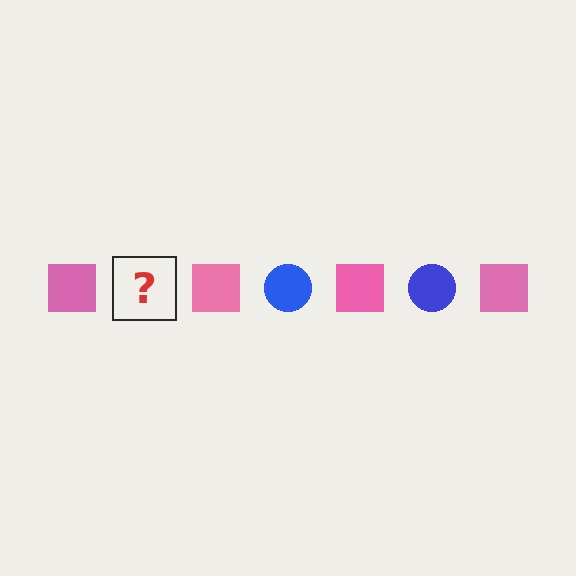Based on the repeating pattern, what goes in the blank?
The blank should be a blue circle.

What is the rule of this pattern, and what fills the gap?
The rule is that the pattern alternates between pink square and blue circle. The gap should be filled with a blue circle.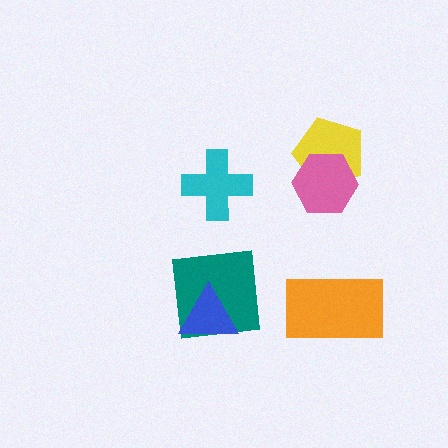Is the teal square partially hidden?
Yes, it is partially covered by another shape.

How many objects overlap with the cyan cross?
0 objects overlap with the cyan cross.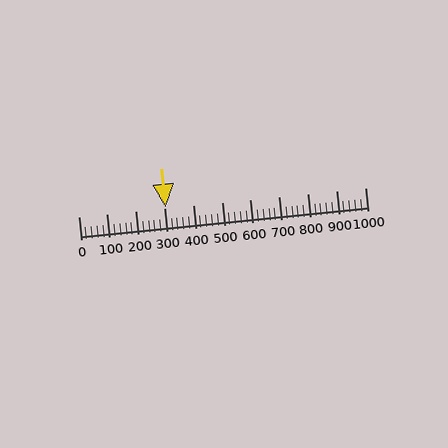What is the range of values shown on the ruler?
The ruler shows values from 0 to 1000.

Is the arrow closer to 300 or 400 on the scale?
The arrow is closer to 300.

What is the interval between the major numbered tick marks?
The major tick marks are spaced 100 units apart.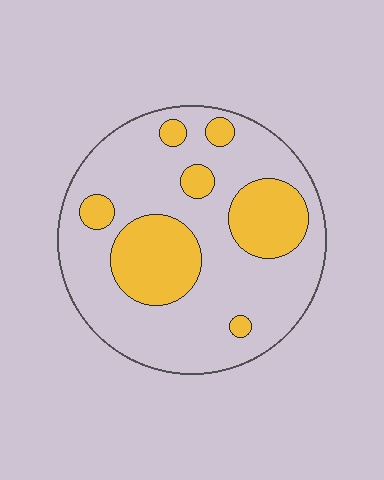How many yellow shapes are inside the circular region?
7.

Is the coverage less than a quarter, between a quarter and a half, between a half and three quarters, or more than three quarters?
Between a quarter and a half.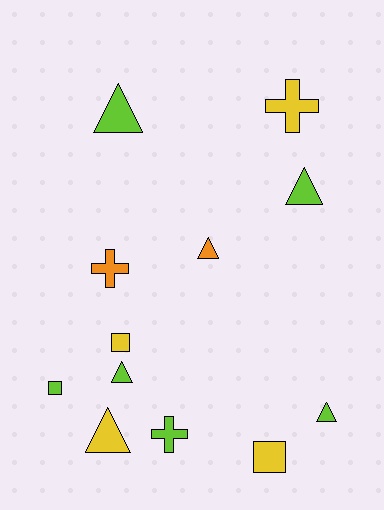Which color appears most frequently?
Lime, with 6 objects.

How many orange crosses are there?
There is 1 orange cross.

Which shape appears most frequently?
Triangle, with 6 objects.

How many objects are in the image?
There are 12 objects.